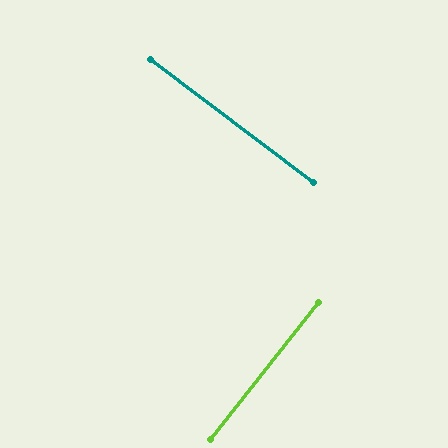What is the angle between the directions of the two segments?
Approximately 89 degrees.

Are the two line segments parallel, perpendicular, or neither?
Perpendicular — they meet at approximately 89°.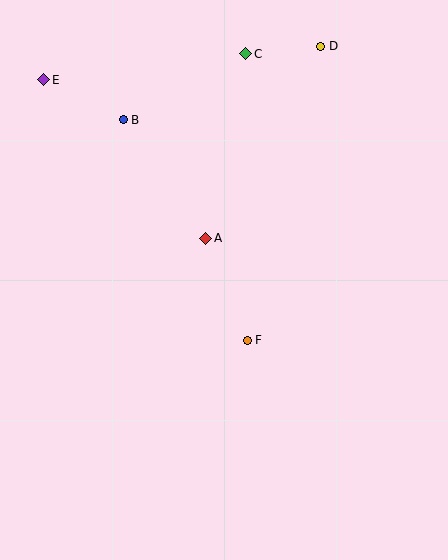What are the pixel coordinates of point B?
Point B is at (123, 120).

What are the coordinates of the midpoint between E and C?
The midpoint between E and C is at (145, 67).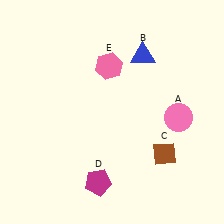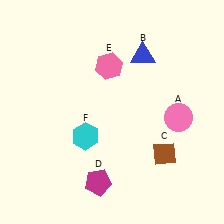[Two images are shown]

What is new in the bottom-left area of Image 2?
A cyan hexagon (F) was added in the bottom-left area of Image 2.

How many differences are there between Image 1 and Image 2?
There is 1 difference between the two images.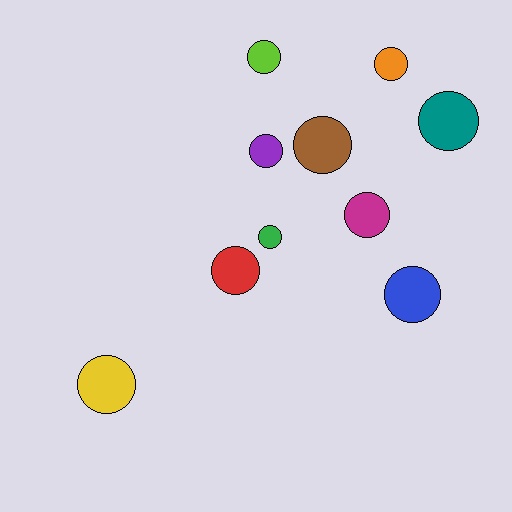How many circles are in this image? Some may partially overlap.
There are 10 circles.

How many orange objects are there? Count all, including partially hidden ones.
There is 1 orange object.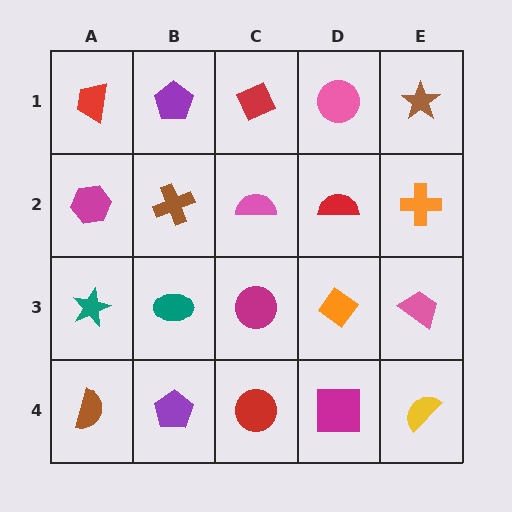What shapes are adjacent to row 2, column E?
A brown star (row 1, column E), a pink trapezoid (row 3, column E), a red semicircle (row 2, column D).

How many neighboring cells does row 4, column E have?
2.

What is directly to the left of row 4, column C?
A purple pentagon.